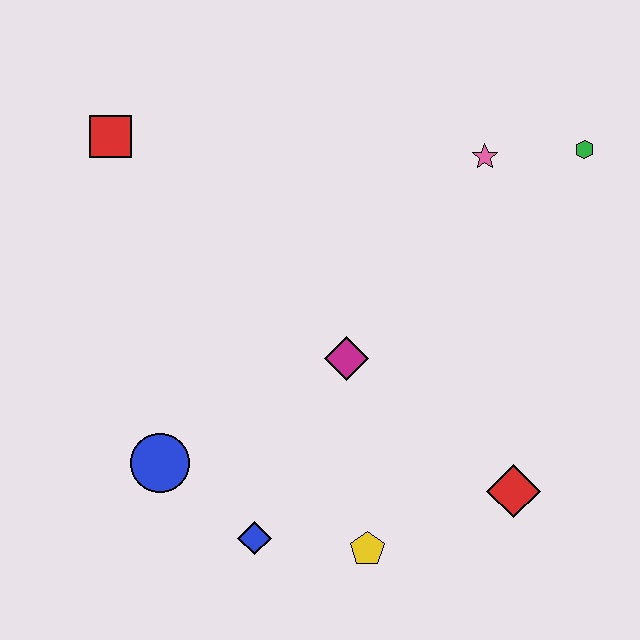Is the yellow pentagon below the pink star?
Yes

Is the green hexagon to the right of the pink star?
Yes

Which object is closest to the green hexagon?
The pink star is closest to the green hexagon.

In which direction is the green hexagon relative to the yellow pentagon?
The green hexagon is above the yellow pentagon.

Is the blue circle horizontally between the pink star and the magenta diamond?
No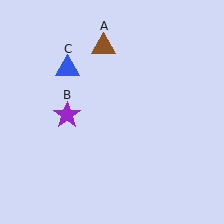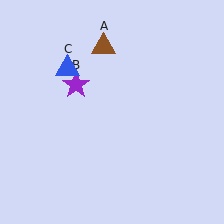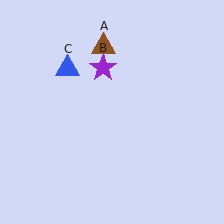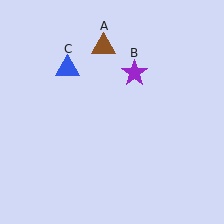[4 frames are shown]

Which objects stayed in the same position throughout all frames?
Brown triangle (object A) and blue triangle (object C) remained stationary.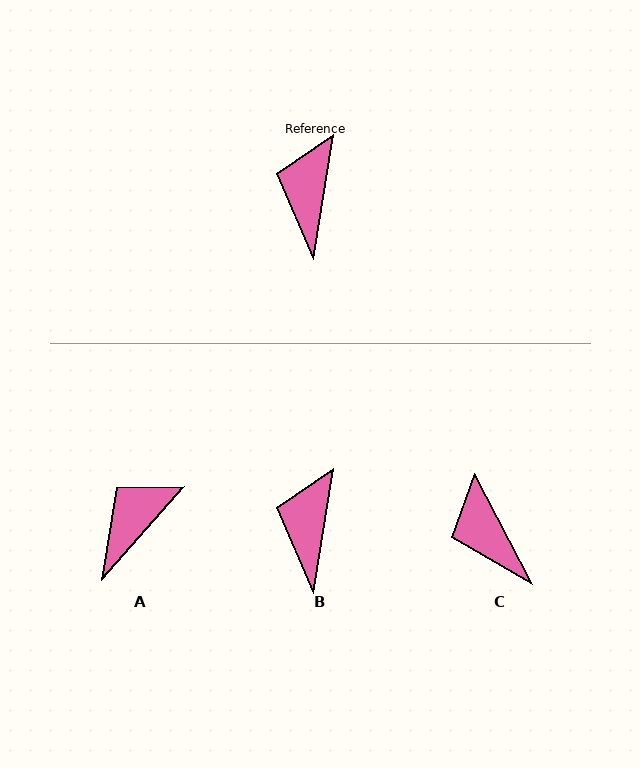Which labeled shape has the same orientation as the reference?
B.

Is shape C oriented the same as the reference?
No, it is off by about 36 degrees.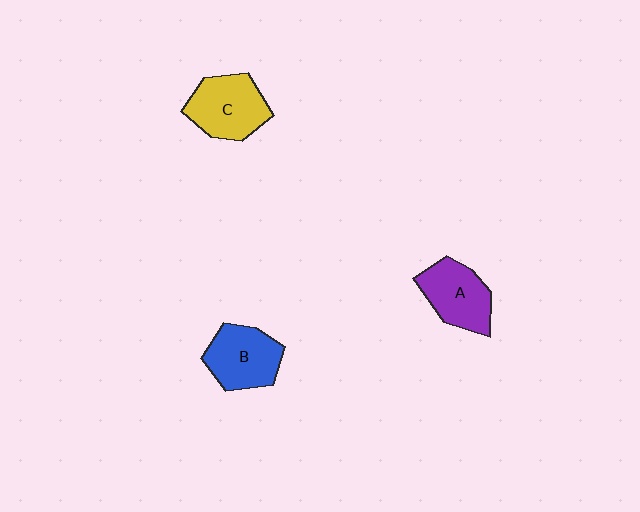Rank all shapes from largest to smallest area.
From largest to smallest: C (yellow), B (blue), A (purple).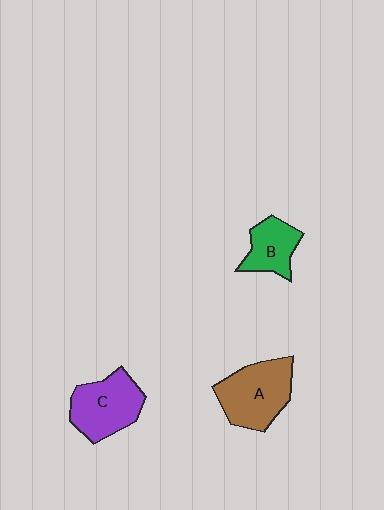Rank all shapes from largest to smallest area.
From largest to smallest: A (brown), C (purple), B (green).